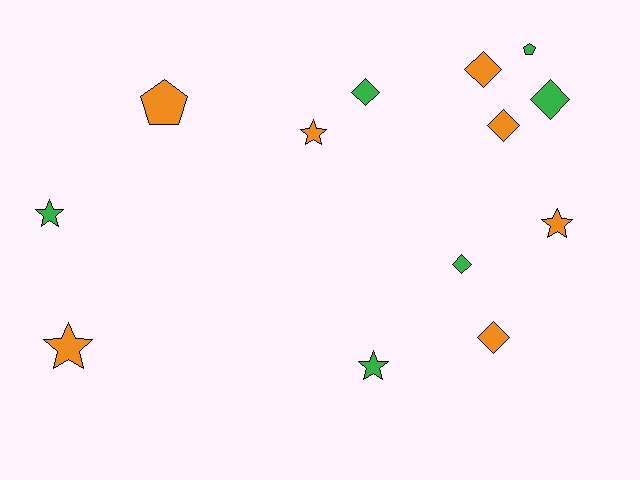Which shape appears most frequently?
Diamond, with 6 objects.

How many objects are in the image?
There are 13 objects.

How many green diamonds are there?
There are 3 green diamonds.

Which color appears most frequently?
Orange, with 7 objects.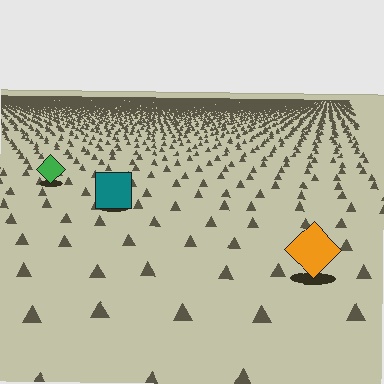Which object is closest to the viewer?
The orange diamond is closest. The texture marks near it are larger and more spread out.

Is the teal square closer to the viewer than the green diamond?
Yes. The teal square is closer — you can tell from the texture gradient: the ground texture is coarser near it.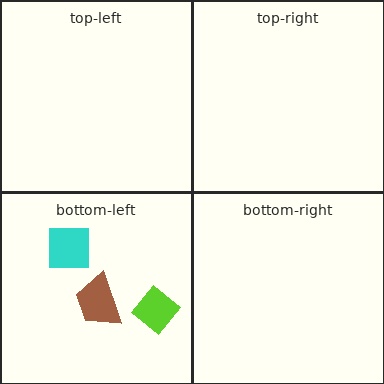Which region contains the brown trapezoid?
The bottom-left region.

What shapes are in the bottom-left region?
The cyan square, the lime diamond, the brown trapezoid.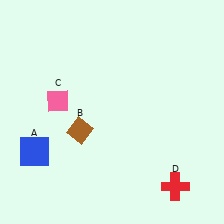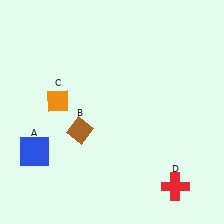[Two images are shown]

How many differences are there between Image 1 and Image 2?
There is 1 difference between the two images.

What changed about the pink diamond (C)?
In Image 1, C is pink. In Image 2, it changed to orange.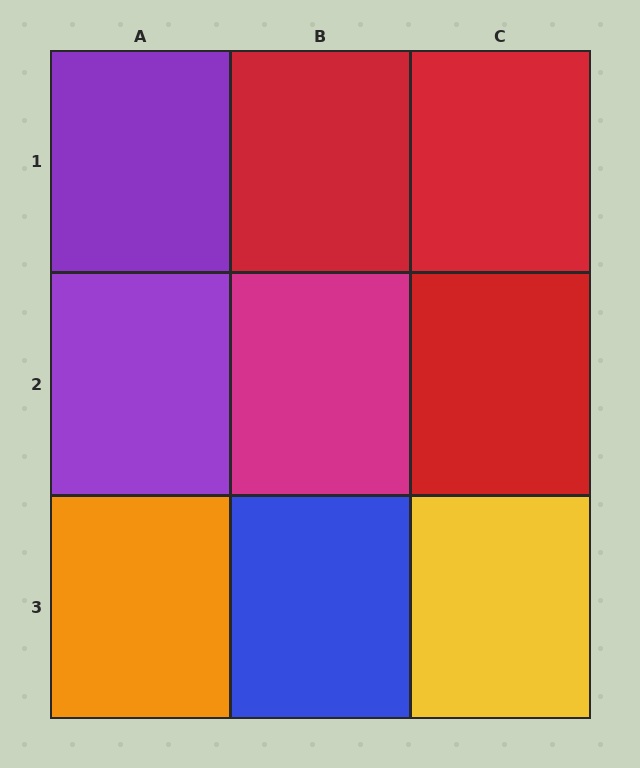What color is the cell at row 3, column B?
Blue.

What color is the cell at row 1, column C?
Red.